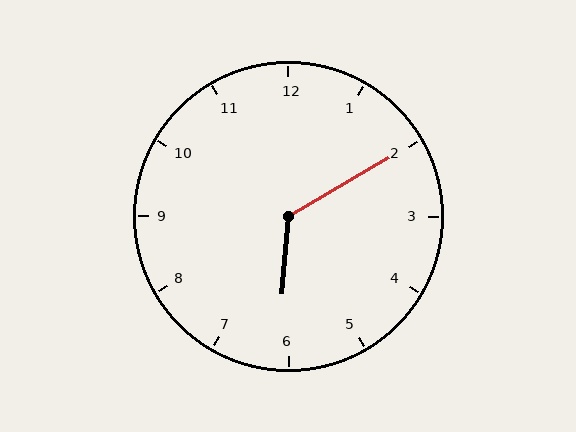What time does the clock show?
6:10.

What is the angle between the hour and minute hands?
Approximately 125 degrees.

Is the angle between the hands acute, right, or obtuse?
It is obtuse.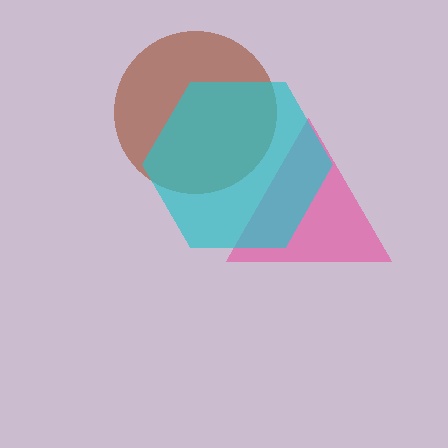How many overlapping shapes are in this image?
There are 3 overlapping shapes in the image.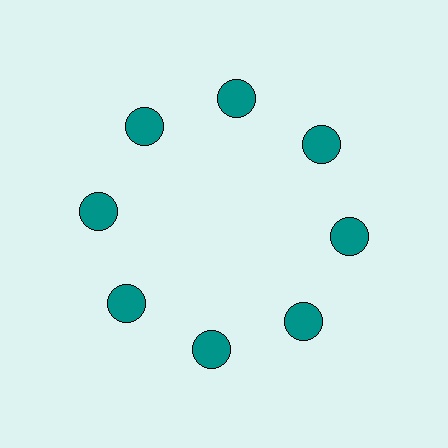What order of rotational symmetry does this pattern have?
This pattern has 8-fold rotational symmetry.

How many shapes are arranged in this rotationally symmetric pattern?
There are 8 shapes, arranged in 8 groups of 1.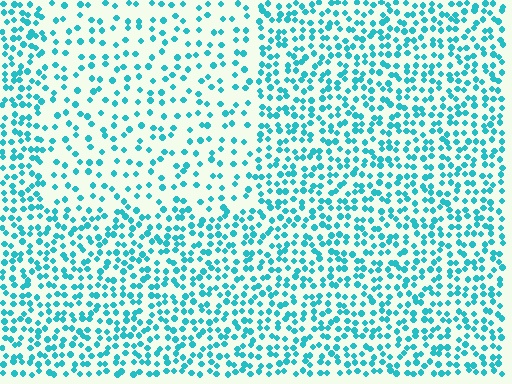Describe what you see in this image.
The image contains small cyan elements arranged at two different densities. A rectangle-shaped region is visible where the elements are less densely packed than the surrounding area.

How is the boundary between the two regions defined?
The boundary is defined by a change in element density (approximately 2.0x ratio). All elements are the same color, size, and shape.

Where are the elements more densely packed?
The elements are more densely packed outside the rectangle boundary.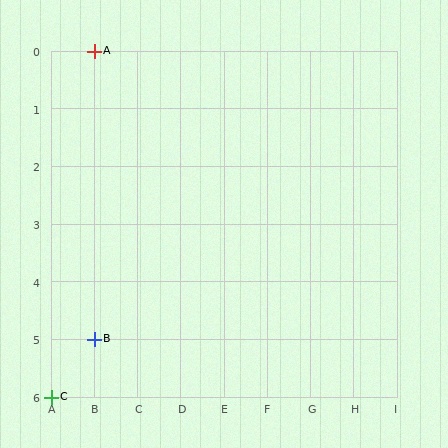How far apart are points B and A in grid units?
Points B and A are 5 rows apart.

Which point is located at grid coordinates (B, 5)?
Point B is at (B, 5).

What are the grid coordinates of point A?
Point A is at grid coordinates (B, 0).